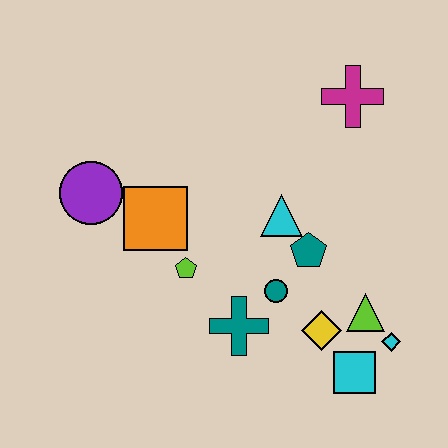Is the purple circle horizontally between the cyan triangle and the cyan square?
No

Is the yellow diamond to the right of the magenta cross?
No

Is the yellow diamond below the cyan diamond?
No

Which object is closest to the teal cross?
The teal circle is closest to the teal cross.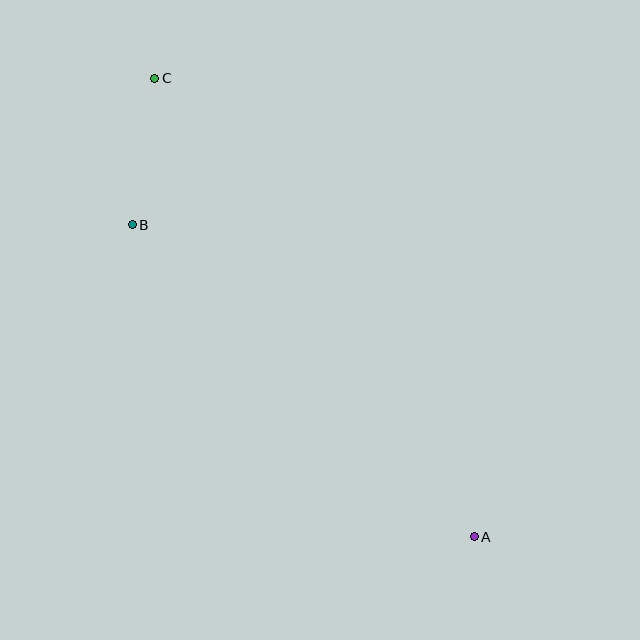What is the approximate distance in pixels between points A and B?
The distance between A and B is approximately 463 pixels.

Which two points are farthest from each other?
Points A and C are farthest from each other.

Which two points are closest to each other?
Points B and C are closest to each other.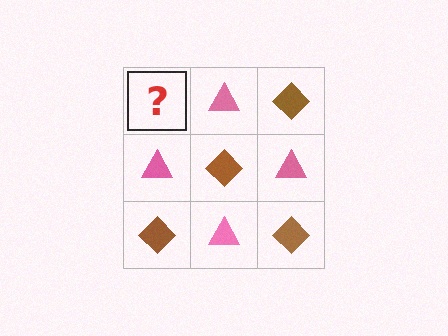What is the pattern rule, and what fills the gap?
The rule is that it alternates brown diamond and pink triangle in a checkerboard pattern. The gap should be filled with a brown diamond.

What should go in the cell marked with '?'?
The missing cell should contain a brown diamond.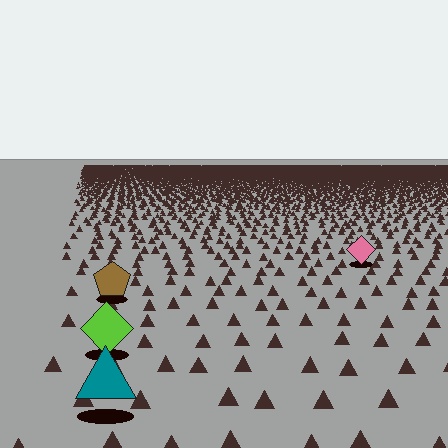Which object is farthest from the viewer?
The pink diamond is farthest from the viewer. It appears smaller and the ground texture around it is denser.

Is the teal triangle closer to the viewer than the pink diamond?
Yes. The teal triangle is closer — you can tell from the texture gradient: the ground texture is coarser near it.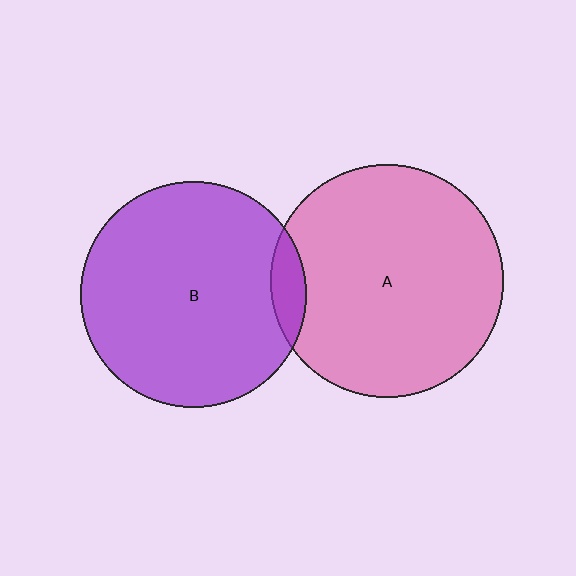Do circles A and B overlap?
Yes.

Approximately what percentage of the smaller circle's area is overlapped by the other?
Approximately 5%.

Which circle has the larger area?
Circle A (pink).